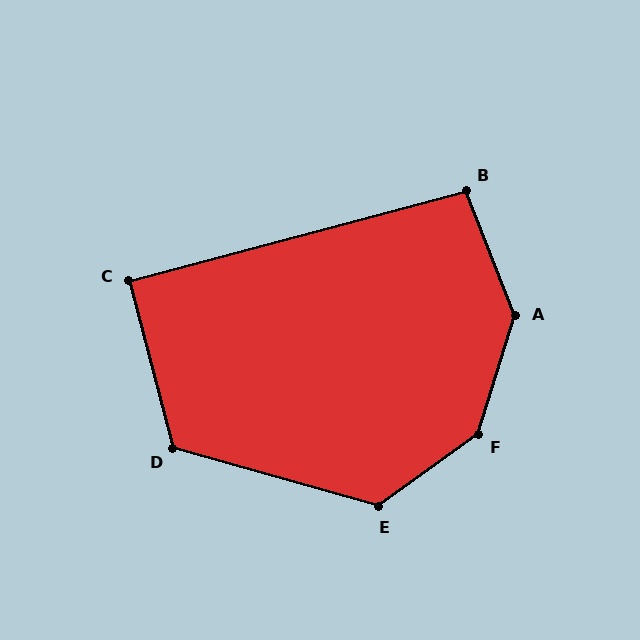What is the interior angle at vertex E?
Approximately 128 degrees (obtuse).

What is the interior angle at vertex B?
Approximately 96 degrees (obtuse).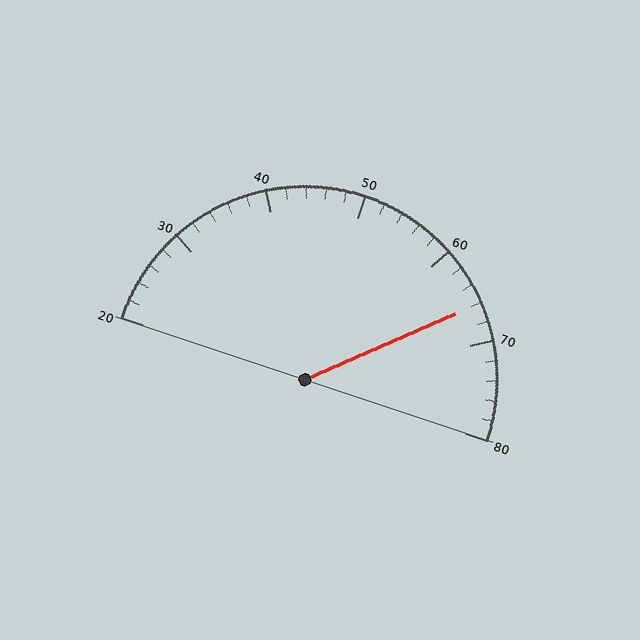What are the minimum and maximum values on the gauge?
The gauge ranges from 20 to 80.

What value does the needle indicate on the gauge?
The needle indicates approximately 66.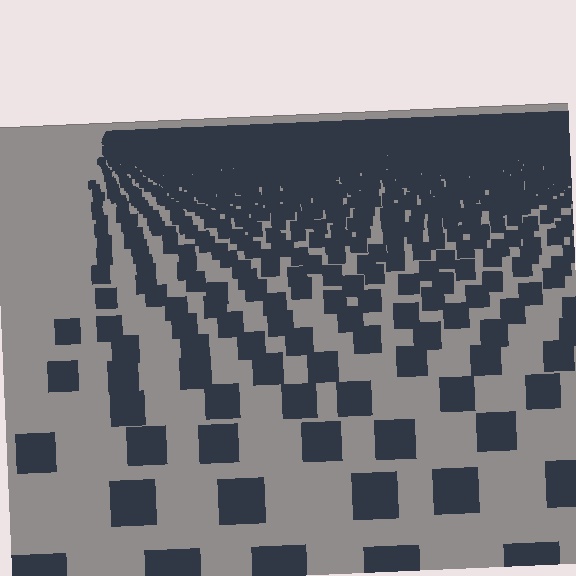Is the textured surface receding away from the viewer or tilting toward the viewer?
The surface is receding away from the viewer. Texture elements get smaller and denser toward the top.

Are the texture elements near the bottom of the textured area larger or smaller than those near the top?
Larger. Near the bottom, elements are closer to the viewer and appear at a bigger on-screen size.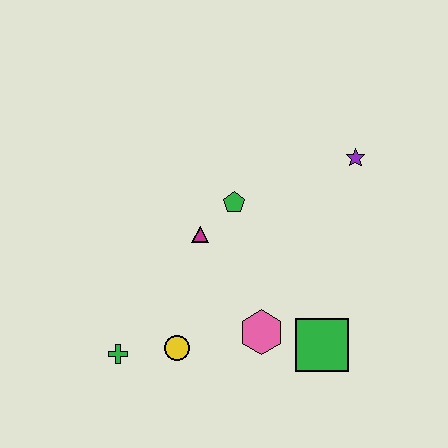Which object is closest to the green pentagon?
The magenta triangle is closest to the green pentagon.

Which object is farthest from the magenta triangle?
The purple star is farthest from the magenta triangle.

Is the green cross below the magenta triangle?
Yes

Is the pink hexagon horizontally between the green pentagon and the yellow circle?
No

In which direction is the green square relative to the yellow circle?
The green square is to the right of the yellow circle.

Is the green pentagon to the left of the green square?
Yes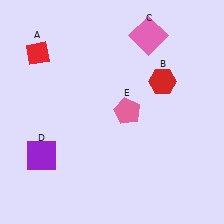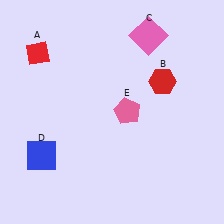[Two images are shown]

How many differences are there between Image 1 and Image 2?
There is 1 difference between the two images.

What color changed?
The square (D) changed from purple in Image 1 to blue in Image 2.